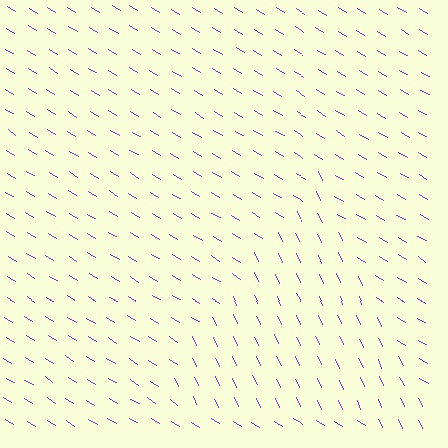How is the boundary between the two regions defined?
The boundary is defined purely by a change in line orientation (approximately 33 degrees difference). All lines are the same color and thickness.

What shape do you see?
I see a triangle.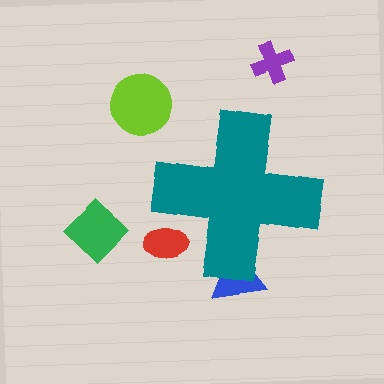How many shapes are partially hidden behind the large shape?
2 shapes are partially hidden.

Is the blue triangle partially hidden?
Yes, the blue triangle is partially hidden behind the teal cross.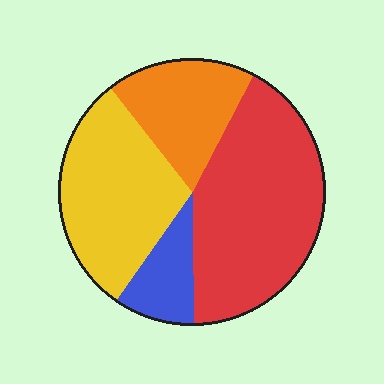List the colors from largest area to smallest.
From largest to smallest: red, yellow, orange, blue.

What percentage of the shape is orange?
Orange takes up about one fifth (1/5) of the shape.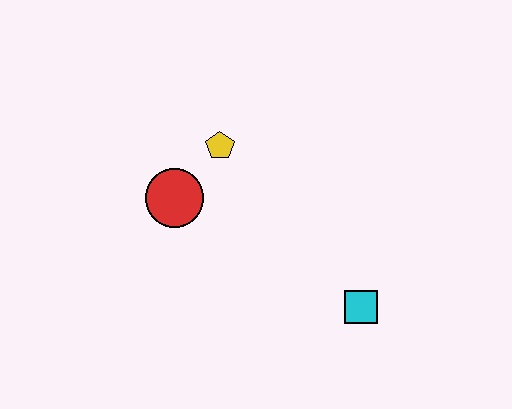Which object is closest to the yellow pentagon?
The red circle is closest to the yellow pentagon.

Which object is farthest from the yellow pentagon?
The cyan square is farthest from the yellow pentagon.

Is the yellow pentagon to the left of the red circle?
No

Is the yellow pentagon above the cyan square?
Yes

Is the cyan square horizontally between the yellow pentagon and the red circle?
No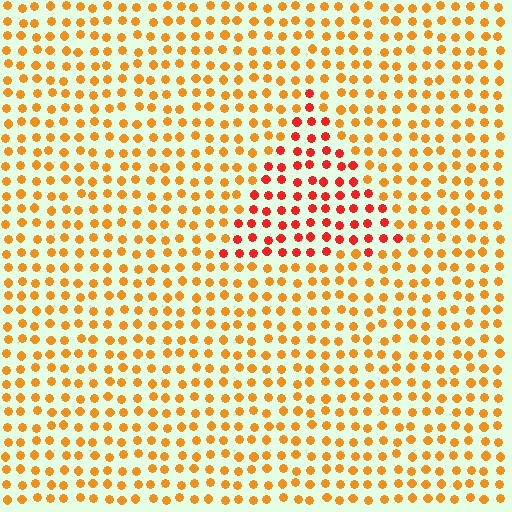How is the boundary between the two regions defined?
The boundary is defined purely by a slight shift in hue (about 34 degrees). Spacing, size, and orientation are identical on both sides.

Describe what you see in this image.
The image is filled with small orange elements in a uniform arrangement. A triangle-shaped region is visible where the elements are tinted to a slightly different hue, forming a subtle color boundary.